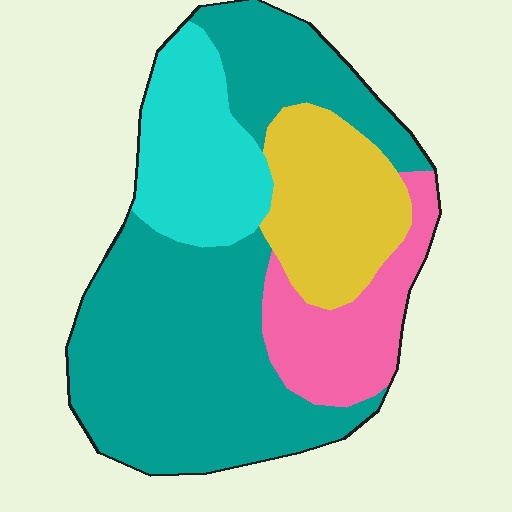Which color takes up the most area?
Teal, at roughly 50%.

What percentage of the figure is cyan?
Cyan takes up less than a quarter of the figure.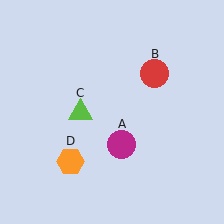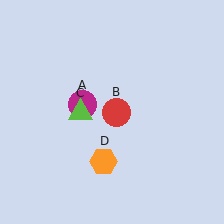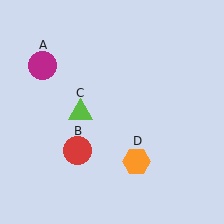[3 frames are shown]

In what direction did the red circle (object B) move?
The red circle (object B) moved down and to the left.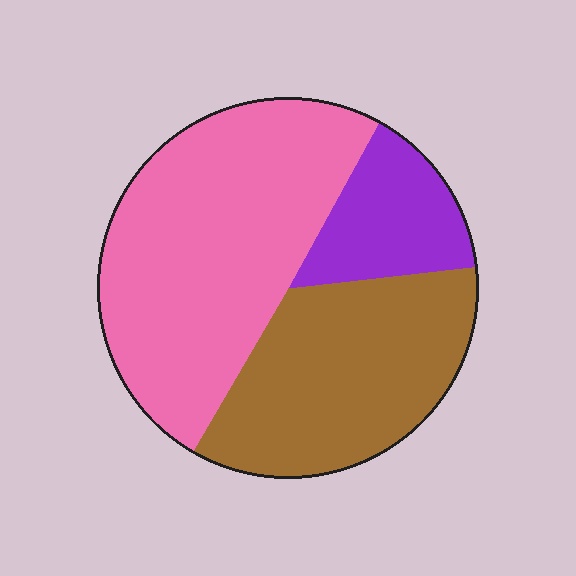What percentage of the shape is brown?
Brown takes up between a quarter and a half of the shape.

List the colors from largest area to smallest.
From largest to smallest: pink, brown, purple.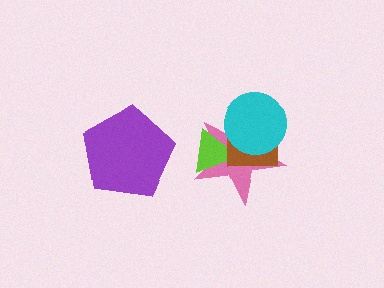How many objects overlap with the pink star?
3 objects overlap with the pink star.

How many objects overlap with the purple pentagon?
0 objects overlap with the purple pentagon.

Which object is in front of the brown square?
The cyan circle is in front of the brown square.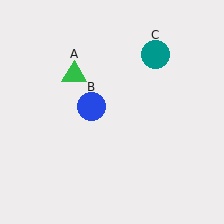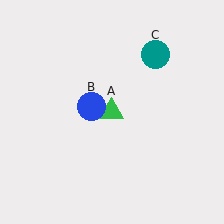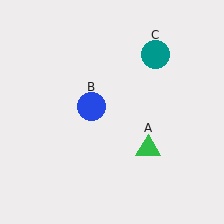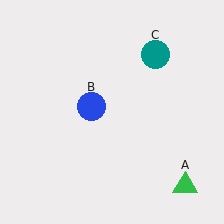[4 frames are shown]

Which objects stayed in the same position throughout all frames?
Blue circle (object B) and teal circle (object C) remained stationary.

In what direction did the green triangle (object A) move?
The green triangle (object A) moved down and to the right.